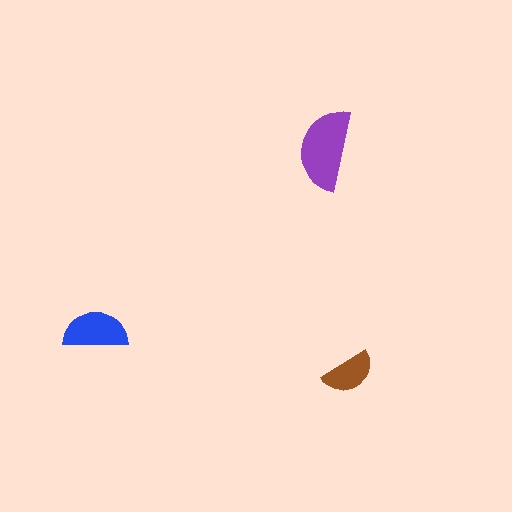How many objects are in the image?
There are 3 objects in the image.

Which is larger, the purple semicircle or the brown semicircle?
The purple one.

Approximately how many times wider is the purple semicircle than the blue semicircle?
About 1.5 times wider.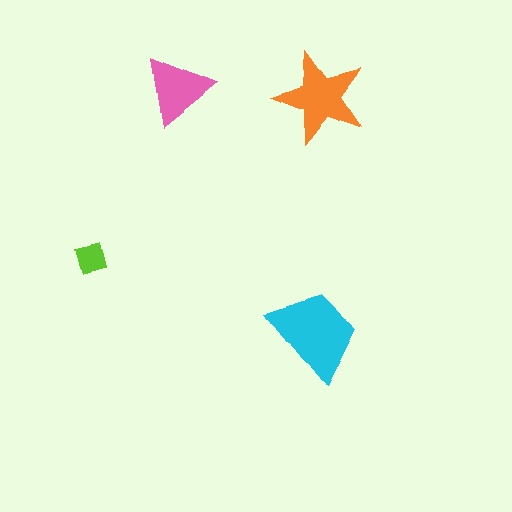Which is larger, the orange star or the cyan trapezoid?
The cyan trapezoid.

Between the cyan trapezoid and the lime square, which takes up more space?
The cyan trapezoid.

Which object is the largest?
The cyan trapezoid.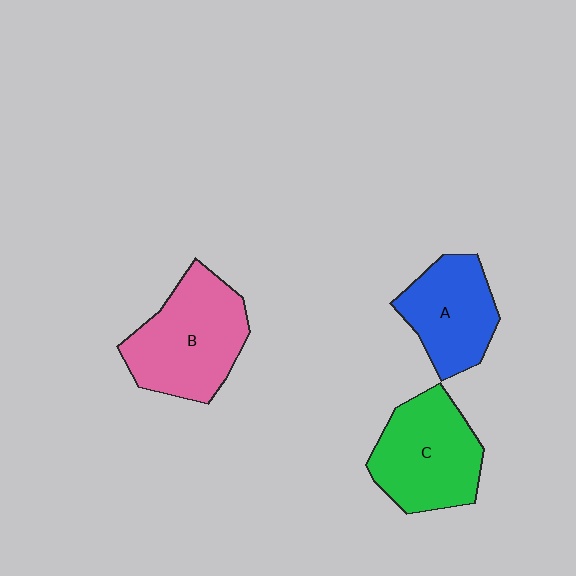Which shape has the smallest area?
Shape A (blue).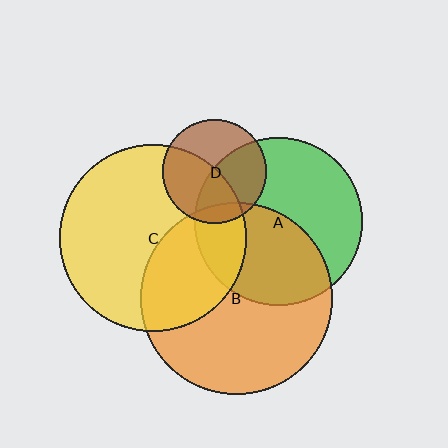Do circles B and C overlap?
Yes.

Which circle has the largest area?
Circle B (orange).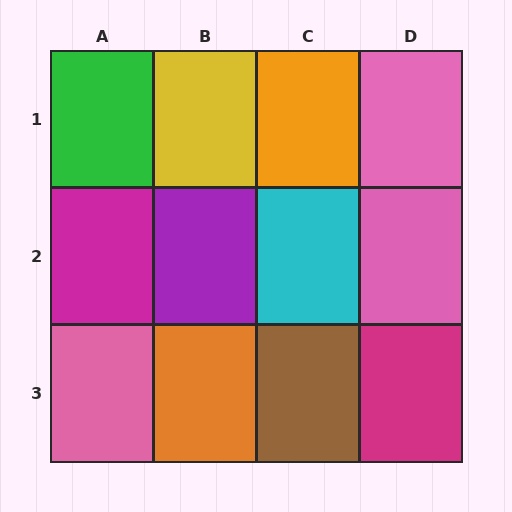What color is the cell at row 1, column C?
Orange.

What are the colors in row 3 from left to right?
Pink, orange, brown, magenta.